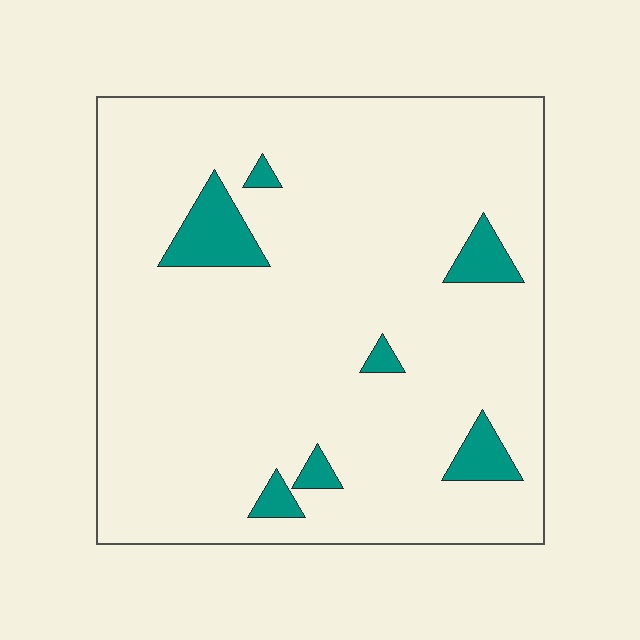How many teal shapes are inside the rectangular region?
7.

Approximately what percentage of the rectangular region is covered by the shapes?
Approximately 10%.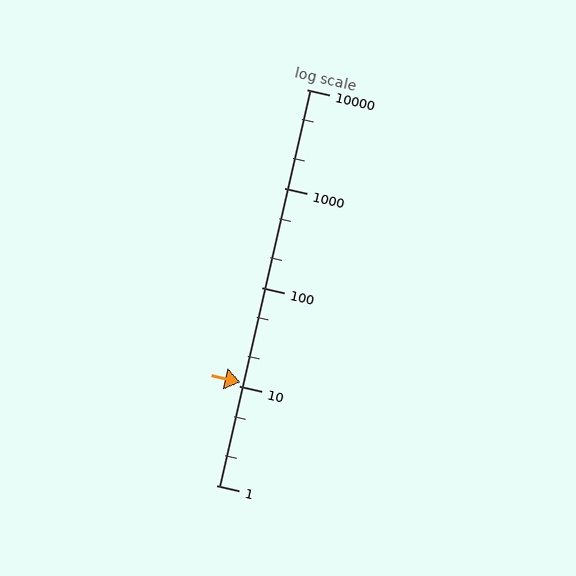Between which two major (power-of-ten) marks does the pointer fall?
The pointer is between 10 and 100.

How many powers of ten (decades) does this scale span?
The scale spans 4 decades, from 1 to 10000.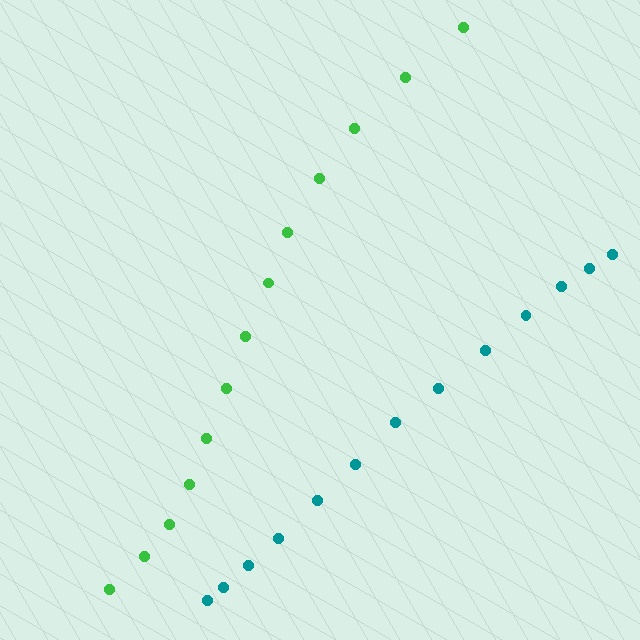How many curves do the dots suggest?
There are 2 distinct paths.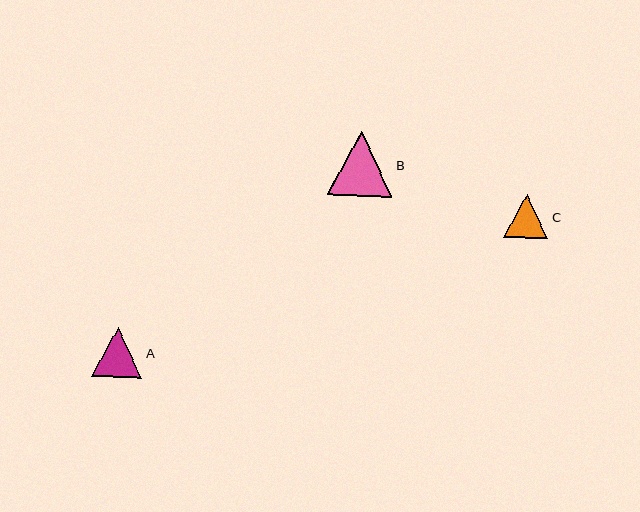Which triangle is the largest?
Triangle B is the largest with a size of approximately 65 pixels.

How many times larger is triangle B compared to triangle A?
Triangle B is approximately 1.3 times the size of triangle A.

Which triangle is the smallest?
Triangle C is the smallest with a size of approximately 44 pixels.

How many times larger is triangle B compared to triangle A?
Triangle B is approximately 1.3 times the size of triangle A.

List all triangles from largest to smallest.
From largest to smallest: B, A, C.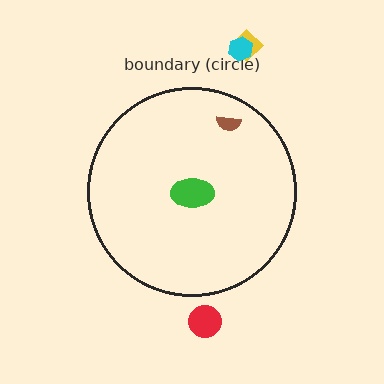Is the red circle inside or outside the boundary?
Outside.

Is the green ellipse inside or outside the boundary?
Inside.